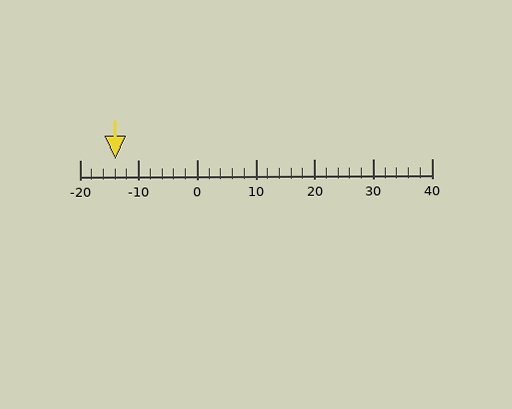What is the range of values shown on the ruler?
The ruler shows values from -20 to 40.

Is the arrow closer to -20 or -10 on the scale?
The arrow is closer to -10.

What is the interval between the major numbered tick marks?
The major tick marks are spaced 10 units apart.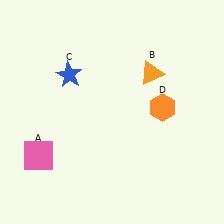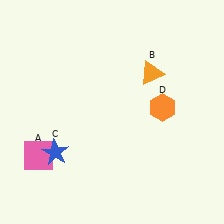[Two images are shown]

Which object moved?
The blue star (C) moved down.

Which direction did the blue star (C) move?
The blue star (C) moved down.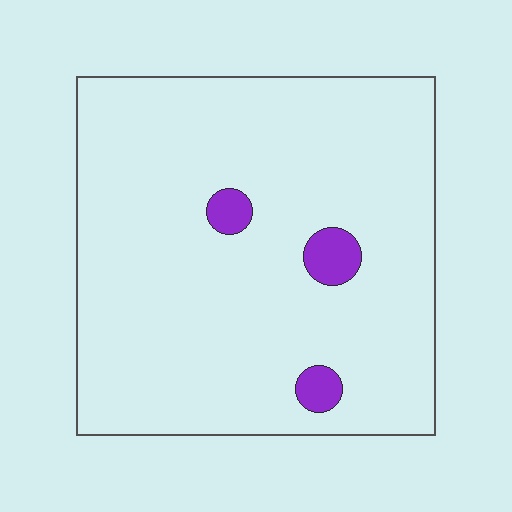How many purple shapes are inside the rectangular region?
3.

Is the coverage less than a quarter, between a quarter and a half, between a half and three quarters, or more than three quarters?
Less than a quarter.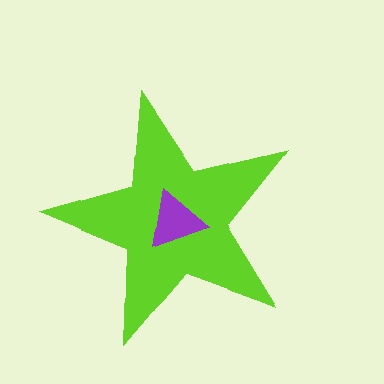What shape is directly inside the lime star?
The purple triangle.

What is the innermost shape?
The purple triangle.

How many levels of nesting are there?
2.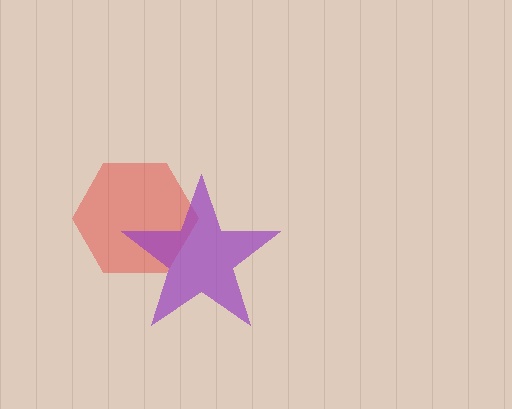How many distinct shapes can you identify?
There are 2 distinct shapes: a red hexagon, a purple star.